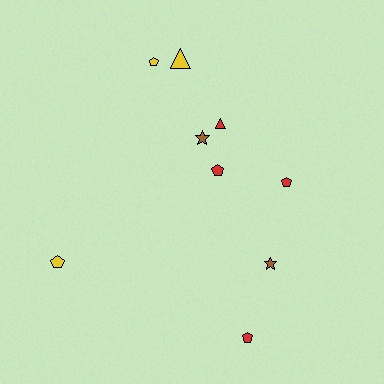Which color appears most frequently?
Red, with 4 objects.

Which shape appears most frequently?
Pentagon, with 5 objects.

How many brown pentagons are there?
There are no brown pentagons.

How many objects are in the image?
There are 9 objects.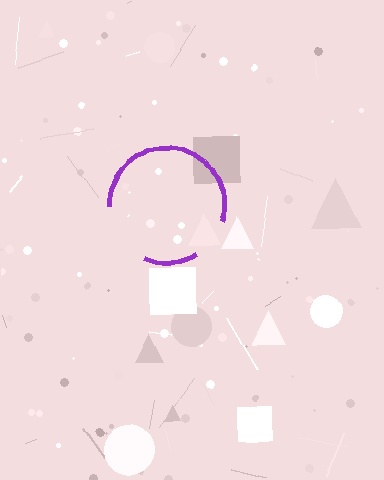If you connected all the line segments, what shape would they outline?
They would outline a circle.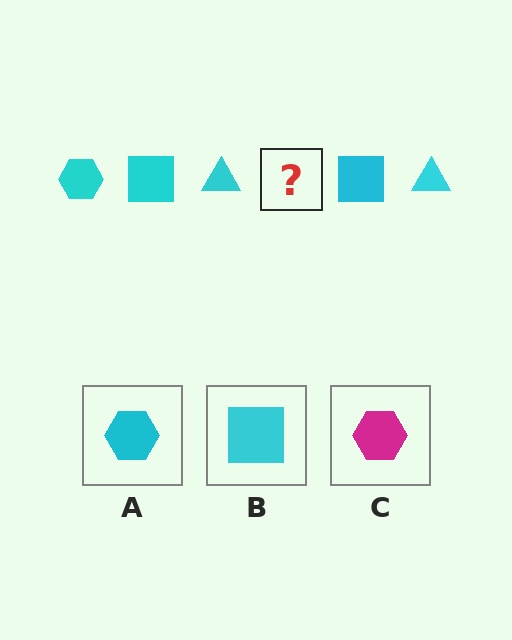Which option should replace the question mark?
Option A.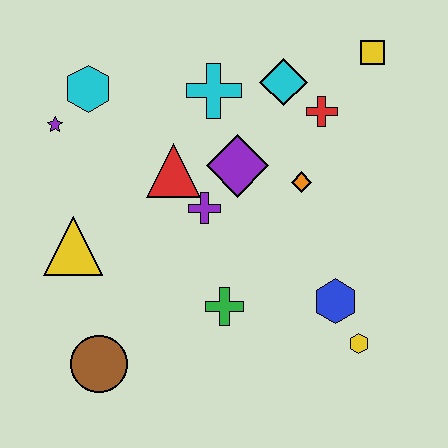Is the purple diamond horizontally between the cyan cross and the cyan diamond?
Yes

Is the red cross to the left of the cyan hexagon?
No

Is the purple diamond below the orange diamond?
No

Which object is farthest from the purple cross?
The yellow square is farthest from the purple cross.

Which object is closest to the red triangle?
The purple cross is closest to the red triangle.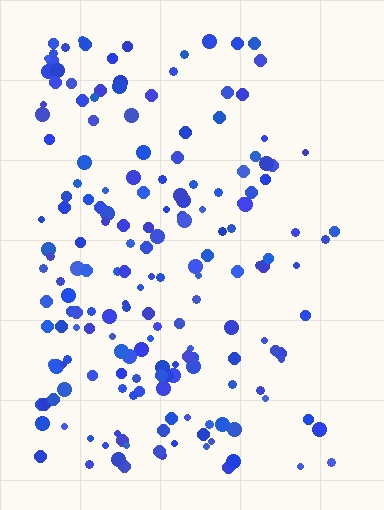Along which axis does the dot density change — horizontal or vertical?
Horizontal.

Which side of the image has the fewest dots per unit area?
The right.